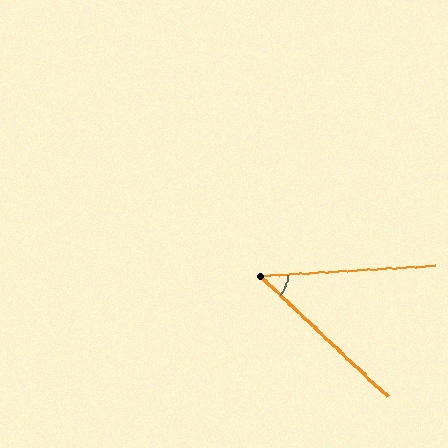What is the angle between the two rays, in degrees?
Approximately 47 degrees.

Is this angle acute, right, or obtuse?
It is acute.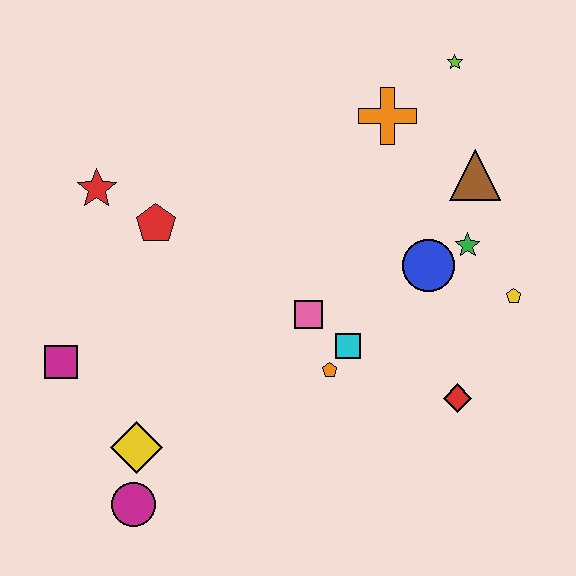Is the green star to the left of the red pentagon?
No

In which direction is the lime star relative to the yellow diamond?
The lime star is above the yellow diamond.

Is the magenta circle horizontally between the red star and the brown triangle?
Yes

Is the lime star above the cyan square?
Yes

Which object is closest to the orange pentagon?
The cyan square is closest to the orange pentagon.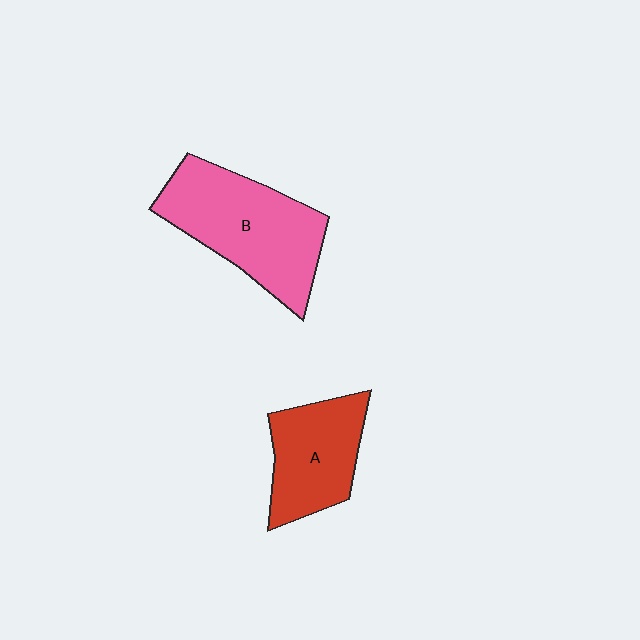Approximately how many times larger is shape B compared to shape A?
Approximately 1.5 times.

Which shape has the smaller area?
Shape A (red).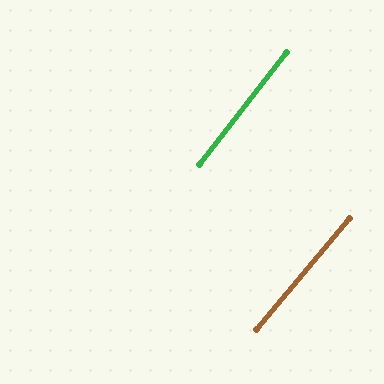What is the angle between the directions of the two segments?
Approximately 2 degrees.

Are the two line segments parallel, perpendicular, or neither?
Parallel — their directions differ by only 1.6°.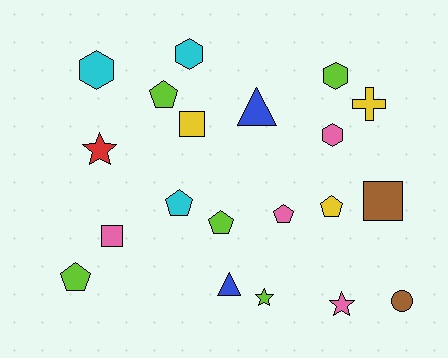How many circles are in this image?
There is 1 circle.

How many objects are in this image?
There are 20 objects.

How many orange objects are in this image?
There are no orange objects.